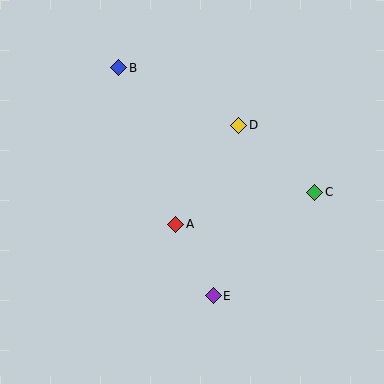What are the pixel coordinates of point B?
Point B is at (119, 68).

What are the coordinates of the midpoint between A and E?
The midpoint between A and E is at (195, 260).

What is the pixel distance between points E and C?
The distance between E and C is 145 pixels.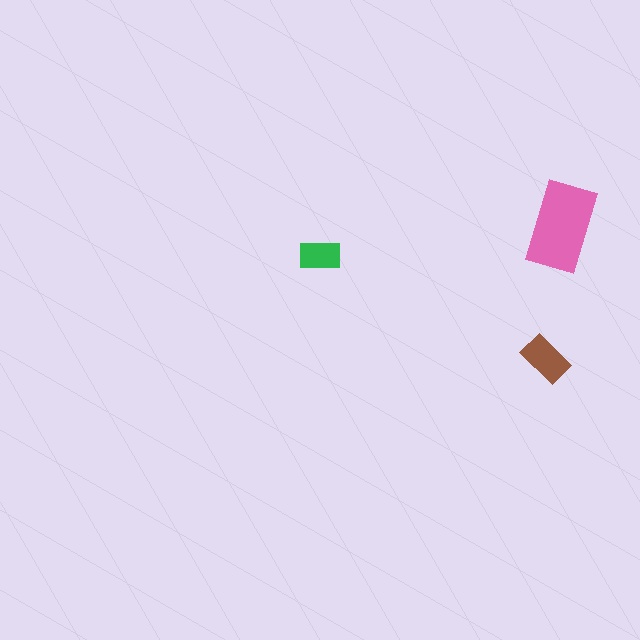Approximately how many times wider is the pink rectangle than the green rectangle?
About 2 times wider.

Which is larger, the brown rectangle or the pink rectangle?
The pink one.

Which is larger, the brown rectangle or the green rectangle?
The brown one.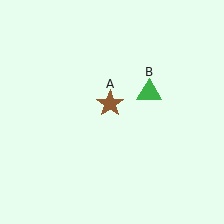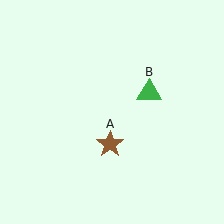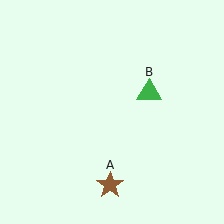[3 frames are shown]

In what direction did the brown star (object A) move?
The brown star (object A) moved down.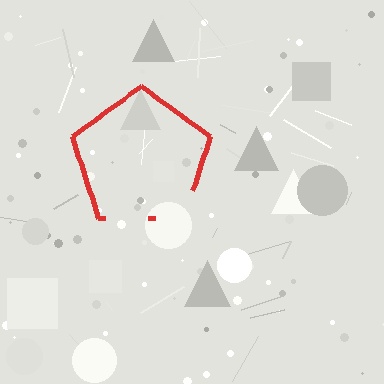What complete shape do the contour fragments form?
The contour fragments form a pentagon.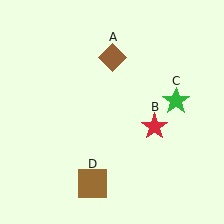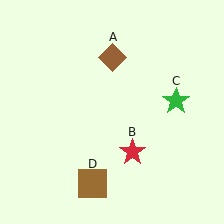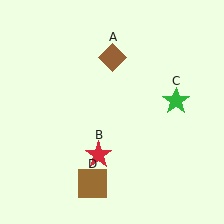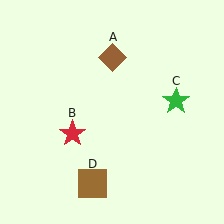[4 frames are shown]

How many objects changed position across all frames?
1 object changed position: red star (object B).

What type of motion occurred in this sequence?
The red star (object B) rotated clockwise around the center of the scene.